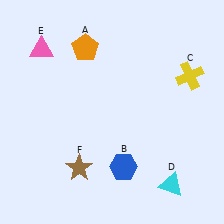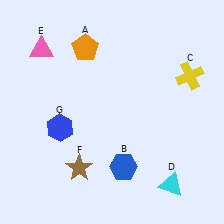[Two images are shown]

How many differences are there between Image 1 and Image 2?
There is 1 difference between the two images.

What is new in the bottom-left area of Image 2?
A blue hexagon (G) was added in the bottom-left area of Image 2.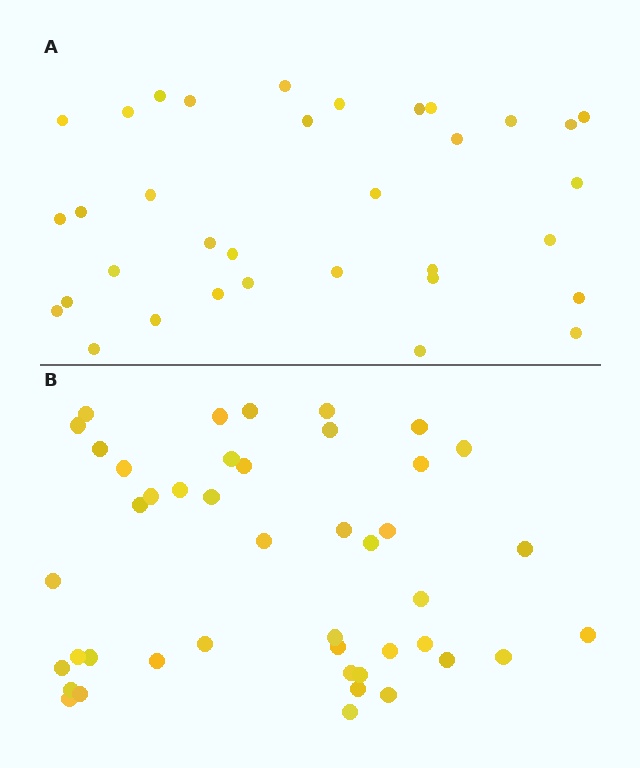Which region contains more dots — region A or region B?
Region B (the bottom region) has more dots.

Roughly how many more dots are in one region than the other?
Region B has roughly 10 or so more dots than region A.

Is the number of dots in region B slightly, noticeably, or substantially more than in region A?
Region B has noticeably more, but not dramatically so. The ratio is roughly 1.3 to 1.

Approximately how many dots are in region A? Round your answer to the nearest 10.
About 30 dots. (The exact count is 34, which rounds to 30.)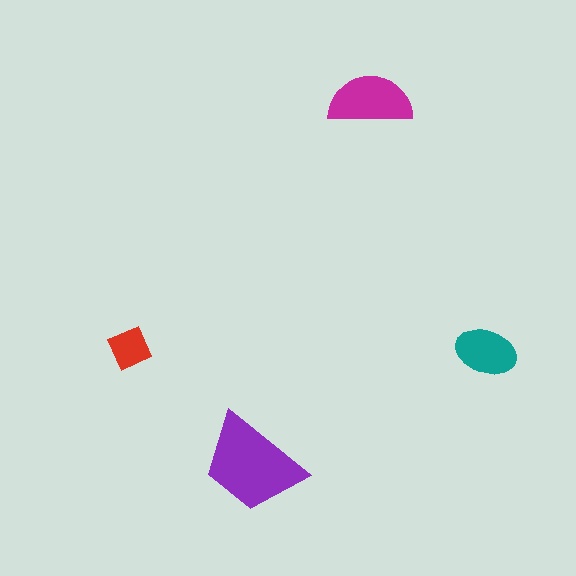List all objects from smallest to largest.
The red square, the teal ellipse, the magenta semicircle, the purple trapezoid.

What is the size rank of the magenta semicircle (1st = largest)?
2nd.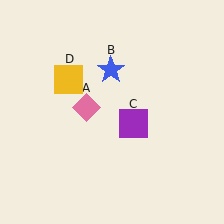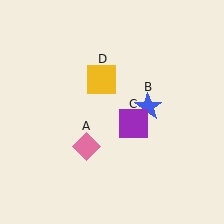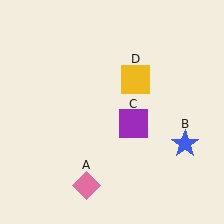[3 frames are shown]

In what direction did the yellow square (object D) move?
The yellow square (object D) moved right.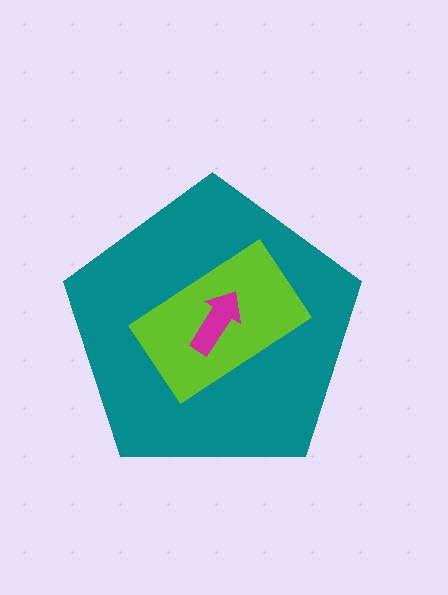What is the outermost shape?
The teal pentagon.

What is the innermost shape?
The magenta arrow.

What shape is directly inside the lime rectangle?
The magenta arrow.